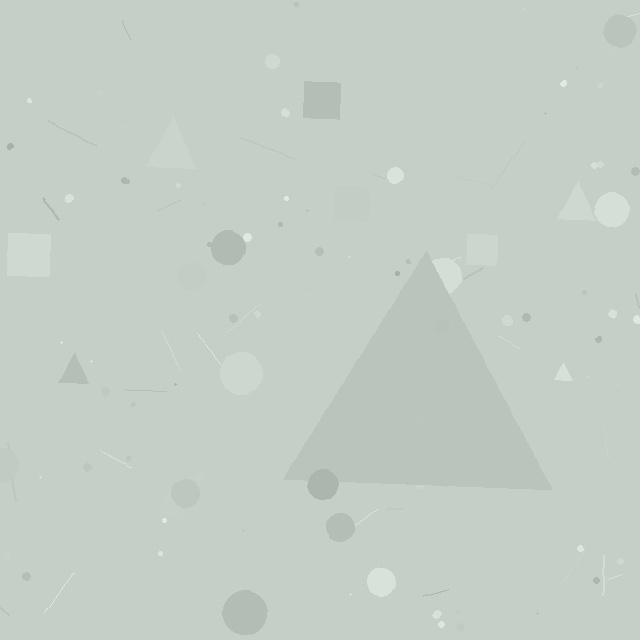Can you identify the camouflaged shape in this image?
The camouflaged shape is a triangle.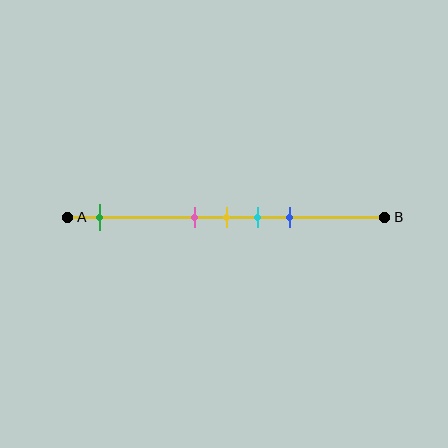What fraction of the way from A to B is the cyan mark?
The cyan mark is approximately 60% (0.6) of the way from A to B.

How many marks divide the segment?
There are 5 marks dividing the segment.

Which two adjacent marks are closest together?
The pink and yellow marks are the closest adjacent pair.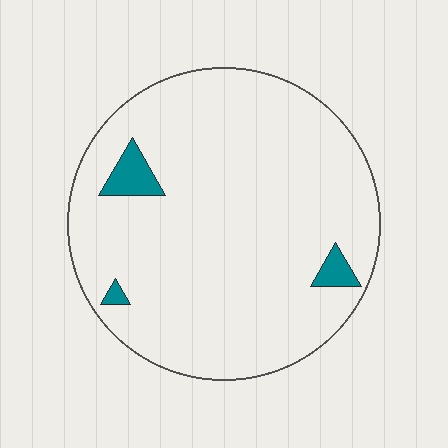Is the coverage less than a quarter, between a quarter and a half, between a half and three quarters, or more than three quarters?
Less than a quarter.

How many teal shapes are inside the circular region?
3.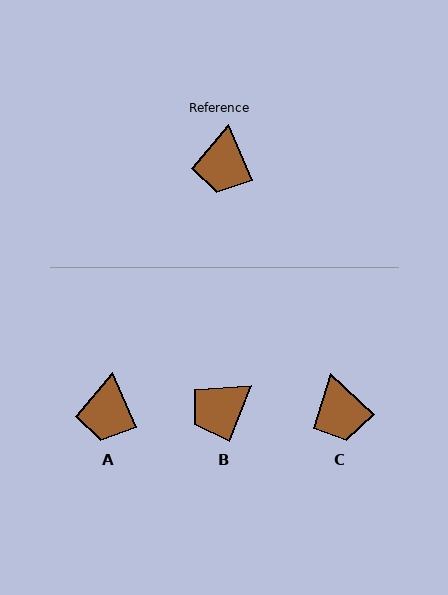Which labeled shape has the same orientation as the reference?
A.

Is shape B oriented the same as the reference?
No, it is off by about 45 degrees.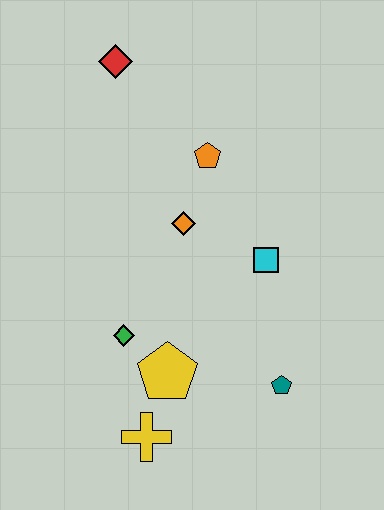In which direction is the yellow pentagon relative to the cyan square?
The yellow pentagon is below the cyan square.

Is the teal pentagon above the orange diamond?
No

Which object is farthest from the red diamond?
The yellow cross is farthest from the red diamond.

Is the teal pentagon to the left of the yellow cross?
No